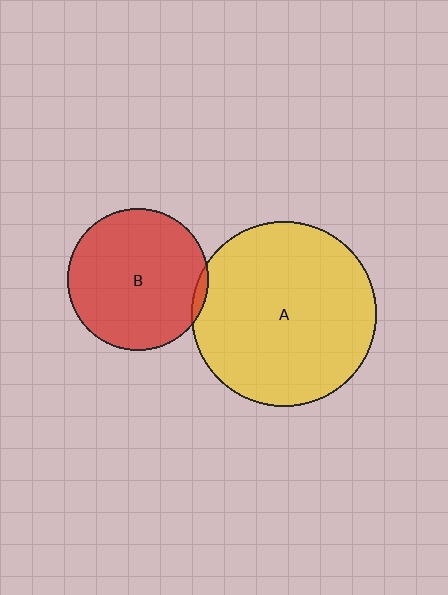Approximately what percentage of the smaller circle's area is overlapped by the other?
Approximately 5%.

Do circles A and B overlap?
Yes.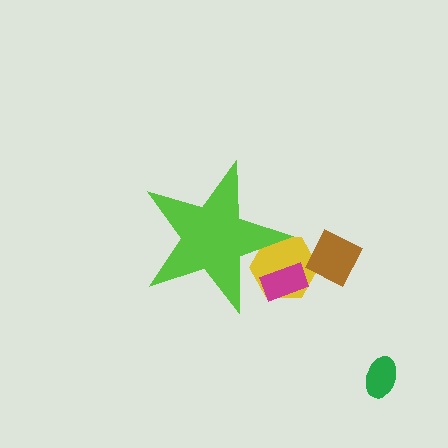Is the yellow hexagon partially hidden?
Yes, the yellow hexagon is partially hidden behind the lime star.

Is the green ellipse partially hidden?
No, the green ellipse is fully visible.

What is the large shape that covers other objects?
A lime star.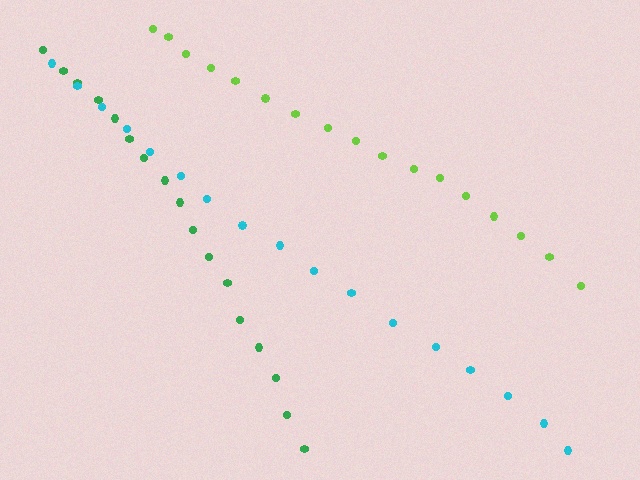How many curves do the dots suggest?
There are 3 distinct paths.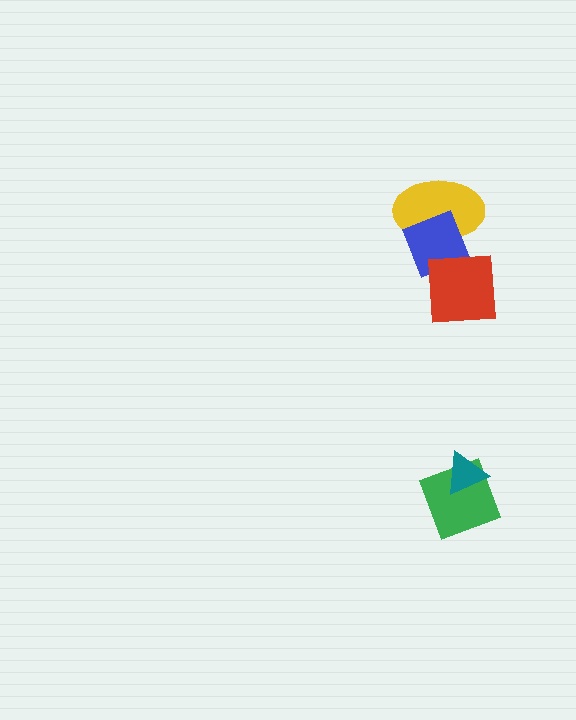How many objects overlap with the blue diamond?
2 objects overlap with the blue diamond.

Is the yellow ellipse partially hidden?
Yes, it is partially covered by another shape.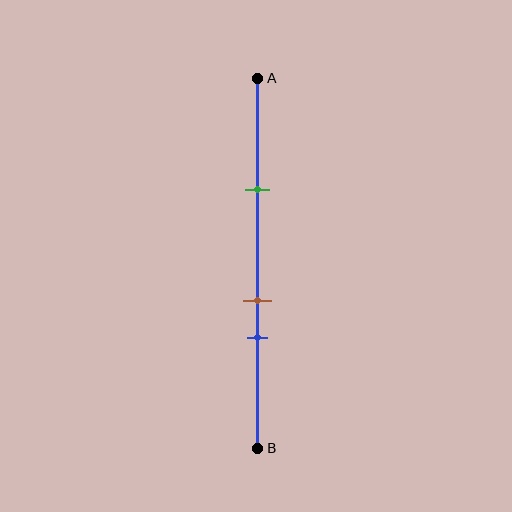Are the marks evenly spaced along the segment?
No, the marks are not evenly spaced.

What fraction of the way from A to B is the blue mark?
The blue mark is approximately 70% (0.7) of the way from A to B.